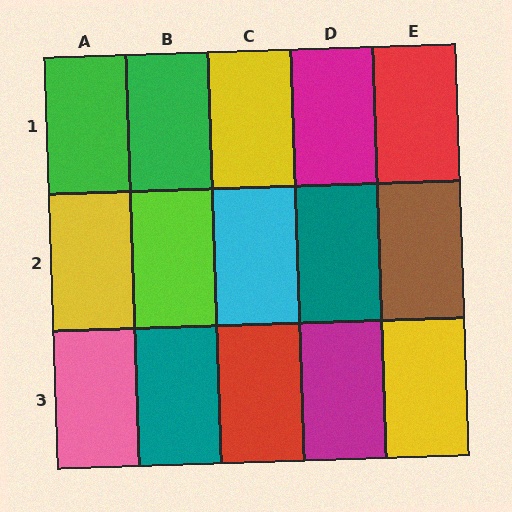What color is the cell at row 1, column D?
Magenta.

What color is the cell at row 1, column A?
Green.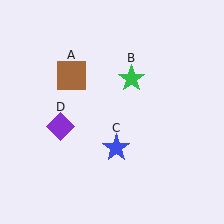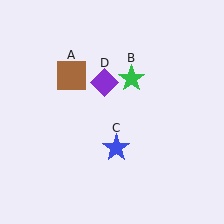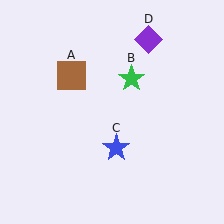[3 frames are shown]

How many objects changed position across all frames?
1 object changed position: purple diamond (object D).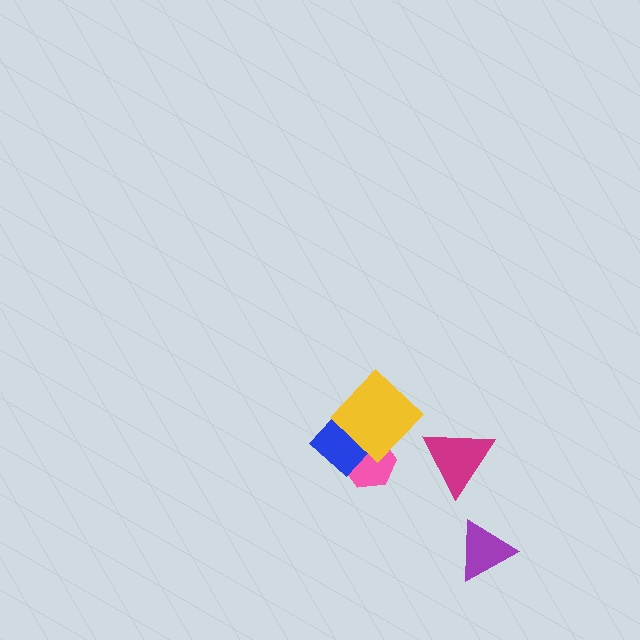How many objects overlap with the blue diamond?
2 objects overlap with the blue diamond.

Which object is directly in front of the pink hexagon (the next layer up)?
The blue diamond is directly in front of the pink hexagon.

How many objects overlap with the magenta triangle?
0 objects overlap with the magenta triangle.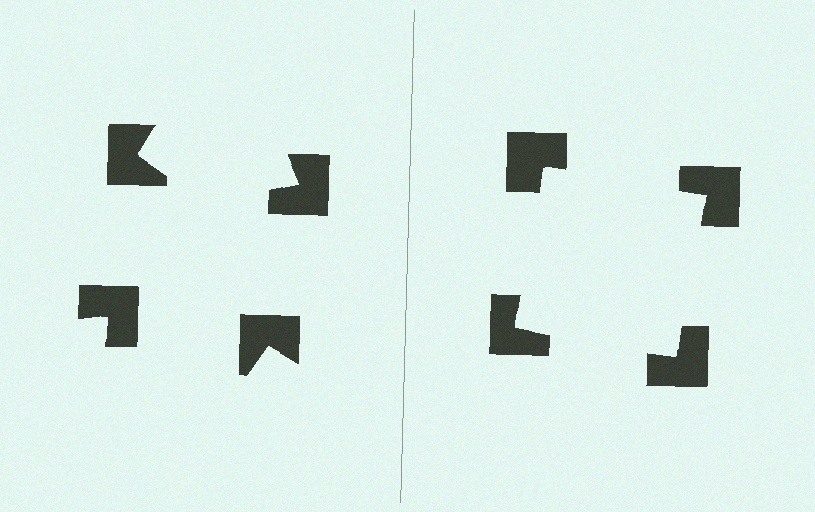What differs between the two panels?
The notched squares are positioned identically on both sides; only the wedge orientations differ. On the right they align to a square; on the left they are misaligned.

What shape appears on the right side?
An illusory square.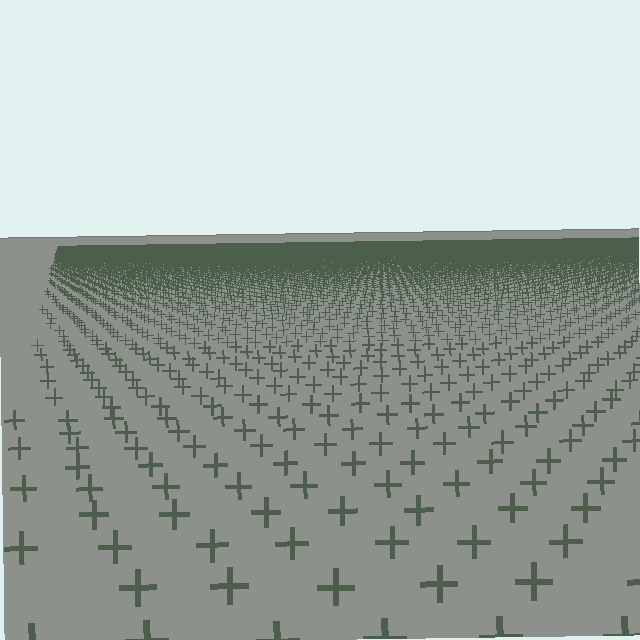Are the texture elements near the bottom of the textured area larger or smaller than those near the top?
Larger. Near the bottom, elements are closer to the viewer and appear at a bigger on-screen size.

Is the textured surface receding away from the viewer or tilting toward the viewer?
The surface is receding away from the viewer. Texture elements get smaller and denser toward the top.